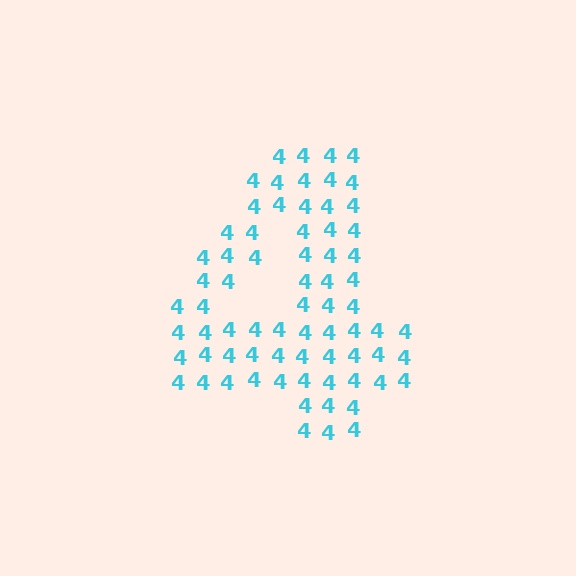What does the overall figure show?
The overall figure shows the digit 4.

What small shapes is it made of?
It is made of small digit 4's.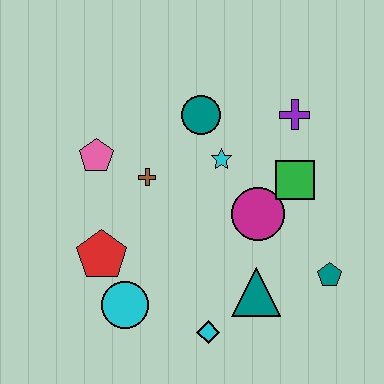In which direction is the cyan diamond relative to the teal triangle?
The cyan diamond is to the left of the teal triangle.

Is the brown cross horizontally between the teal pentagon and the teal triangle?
No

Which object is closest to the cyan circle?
The red pentagon is closest to the cyan circle.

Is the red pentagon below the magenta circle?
Yes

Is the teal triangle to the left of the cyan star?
No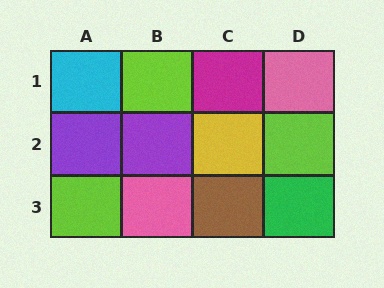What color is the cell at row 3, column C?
Brown.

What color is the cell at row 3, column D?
Green.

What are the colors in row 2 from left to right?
Purple, purple, yellow, lime.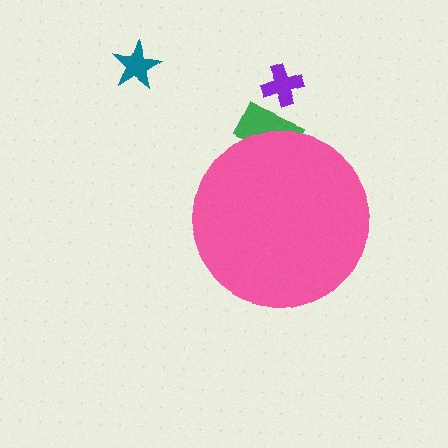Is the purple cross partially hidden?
No, the purple cross is fully visible.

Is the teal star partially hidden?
No, the teal star is fully visible.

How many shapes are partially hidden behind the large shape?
1 shape is partially hidden.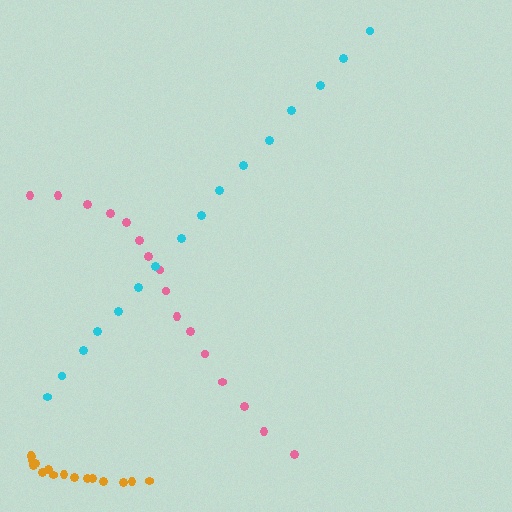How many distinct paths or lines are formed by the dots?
There are 3 distinct paths.